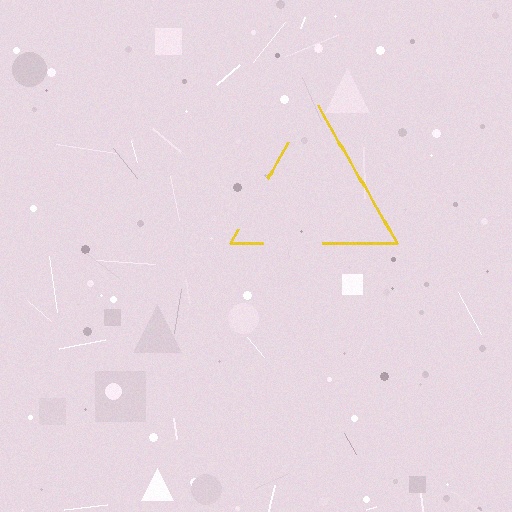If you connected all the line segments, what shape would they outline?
They would outline a triangle.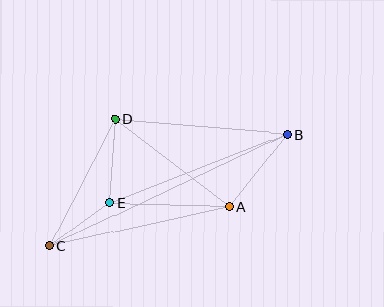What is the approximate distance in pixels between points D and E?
The distance between D and E is approximately 84 pixels.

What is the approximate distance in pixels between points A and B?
The distance between A and B is approximately 93 pixels.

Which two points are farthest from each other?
Points B and C are farthest from each other.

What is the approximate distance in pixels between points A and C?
The distance between A and C is approximately 184 pixels.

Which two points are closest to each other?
Points C and E are closest to each other.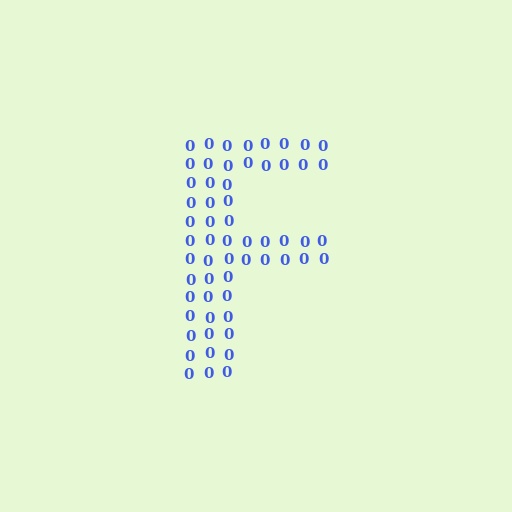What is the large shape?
The large shape is the letter F.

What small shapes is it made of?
It is made of small digit 0's.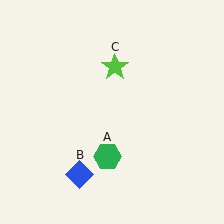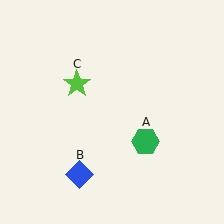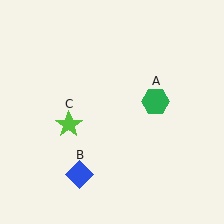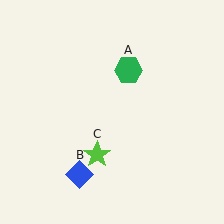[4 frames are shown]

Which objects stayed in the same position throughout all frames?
Blue diamond (object B) remained stationary.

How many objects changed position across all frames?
2 objects changed position: green hexagon (object A), lime star (object C).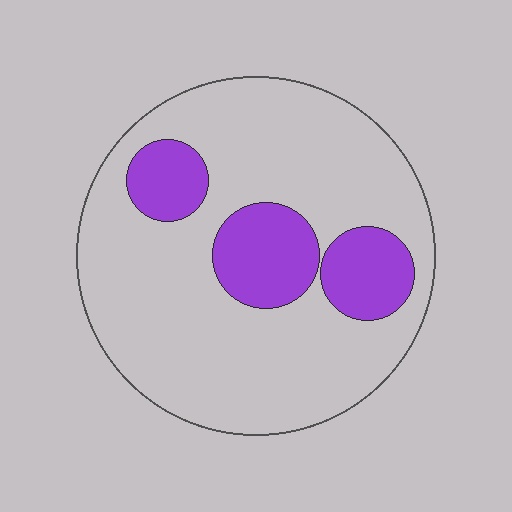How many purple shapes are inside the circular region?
3.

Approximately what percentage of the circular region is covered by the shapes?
Approximately 20%.